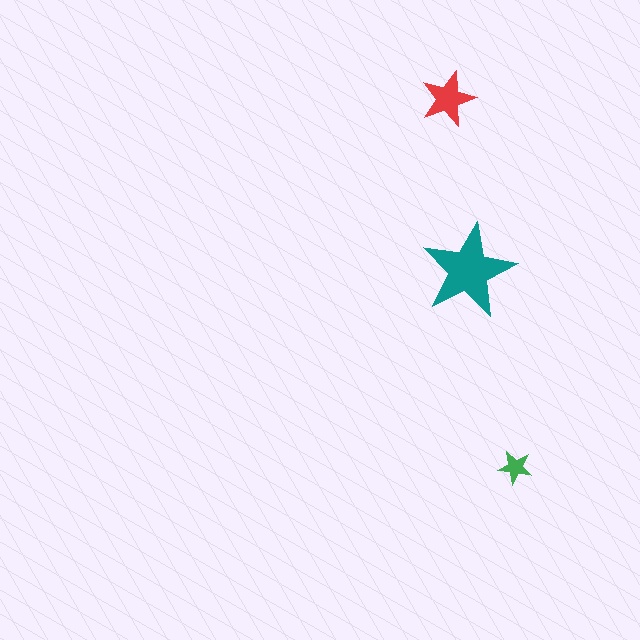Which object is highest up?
The red star is topmost.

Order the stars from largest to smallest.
the teal one, the red one, the green one.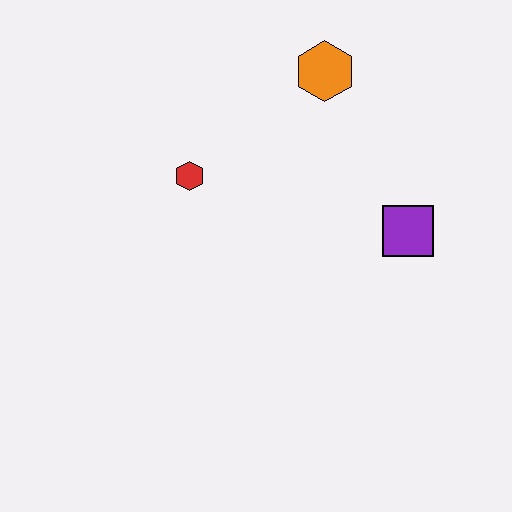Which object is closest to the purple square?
The orange hexagon is closest to the purple square.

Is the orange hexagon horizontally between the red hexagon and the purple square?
Yes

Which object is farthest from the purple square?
The red hexagon is farthest from the purple square.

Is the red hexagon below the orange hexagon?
Yes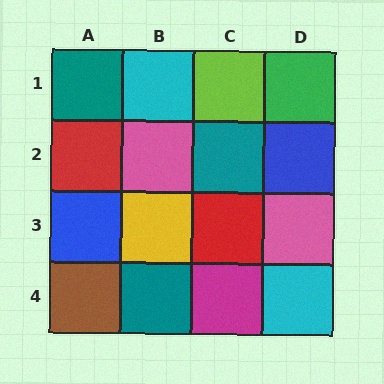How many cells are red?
2 cells are red.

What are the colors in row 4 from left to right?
Brown, teal, magenta, cyan.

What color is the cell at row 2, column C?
Teal.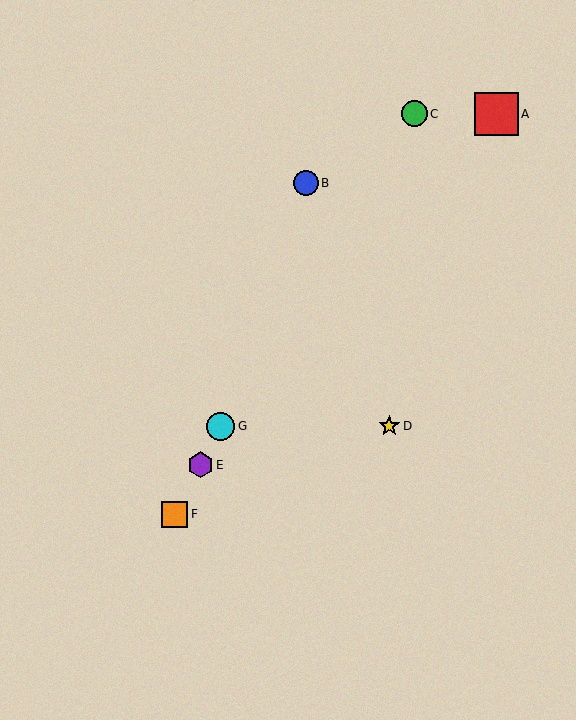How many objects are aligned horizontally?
2 objects (D, G) are aligned horizontally.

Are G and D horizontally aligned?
Yes, both are at y≈426.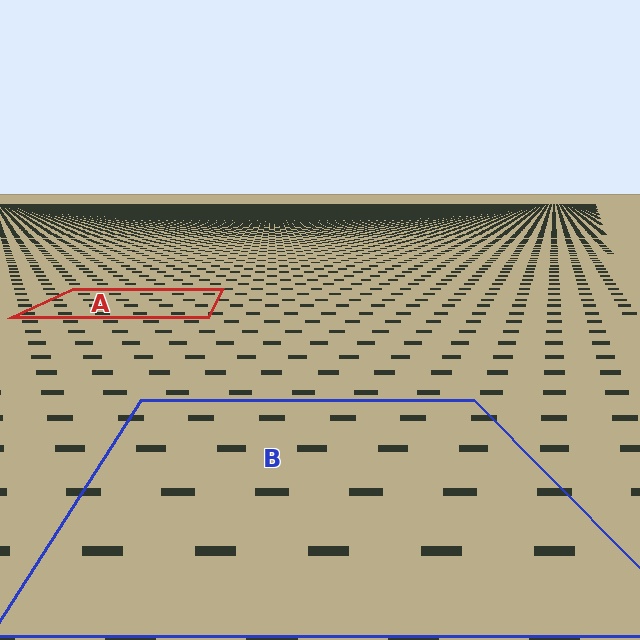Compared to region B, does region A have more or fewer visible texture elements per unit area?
Region A has more texture elements per unit area — they are packed more densely because it is farther away.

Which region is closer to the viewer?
Region B is closer. The texture elements there are larger and more spread out.